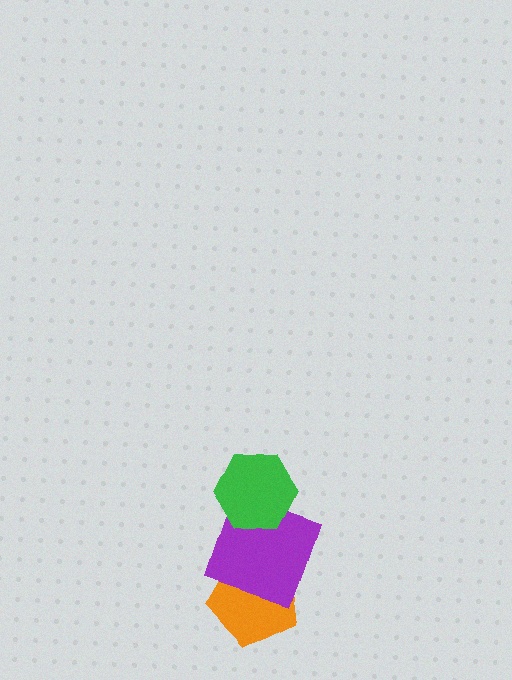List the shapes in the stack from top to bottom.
From top to bottom: the green hexagon, the purple square, the orange pentagon.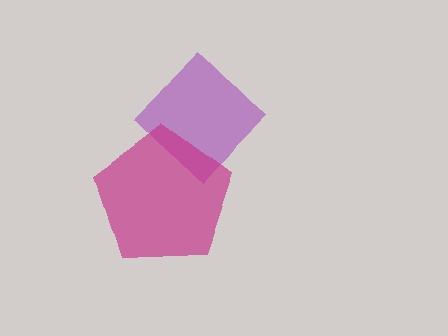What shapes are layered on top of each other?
The layered shapes are: a purple diamond, a magenta pentagon.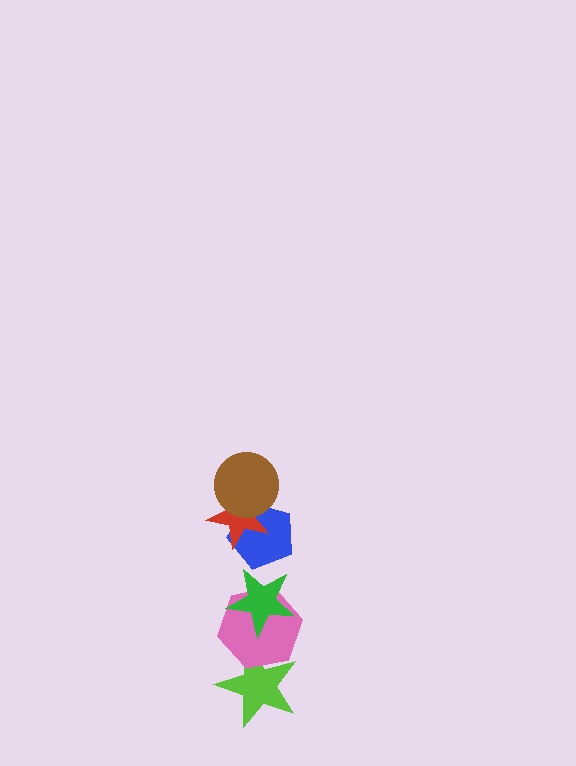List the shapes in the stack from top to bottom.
From top to bottom: the brown circle, the red star, the blue pentagon, the green star, the pink hexagon, the lime star.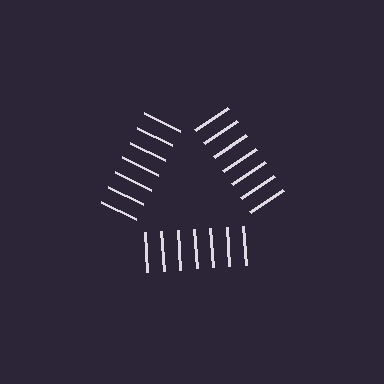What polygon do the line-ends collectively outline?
An illusory triangle — the line segments terminate on its edges but no continuous stroke is drawn.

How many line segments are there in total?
21 — 7 along each of the 3 edges.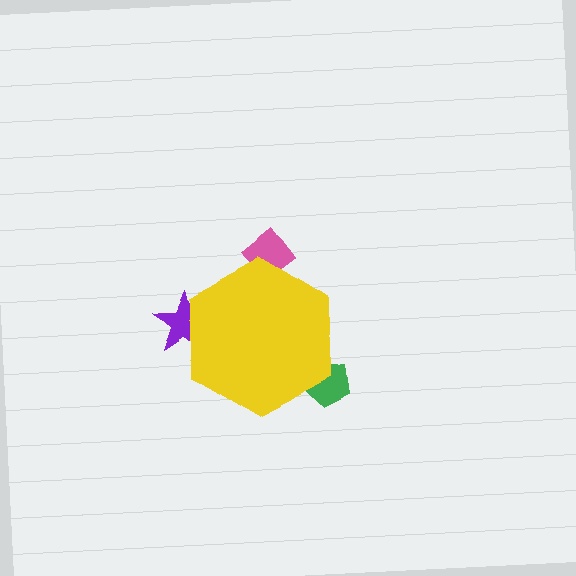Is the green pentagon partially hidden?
Yes, the green pentagon is partially hidden behind the yellow hexagon.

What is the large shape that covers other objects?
A yellow hexagon.